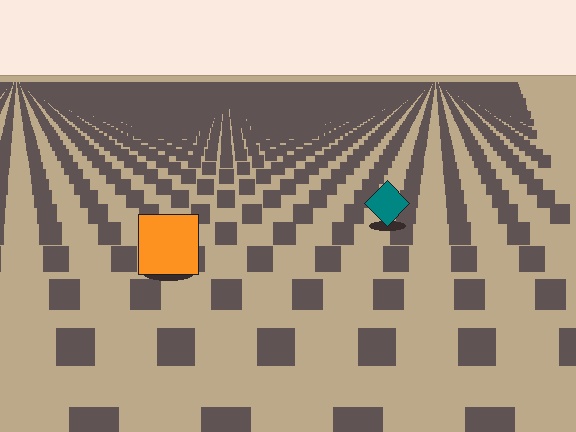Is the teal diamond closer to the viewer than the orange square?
No. The orange square is closer — you can tell from the texture gradient: the ground texture is coarser near it.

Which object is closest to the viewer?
The orange square is closest. The texture marks near it are larger and more spread out.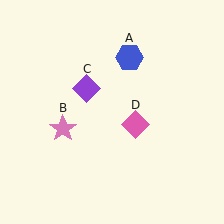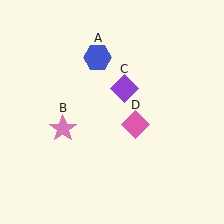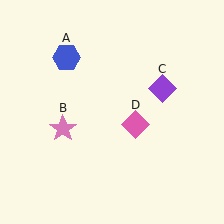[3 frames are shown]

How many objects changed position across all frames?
2 objects changed position: blue hexagon (object A), purple diamond (object C).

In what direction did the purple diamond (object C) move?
The purple diamond (object C) moved right.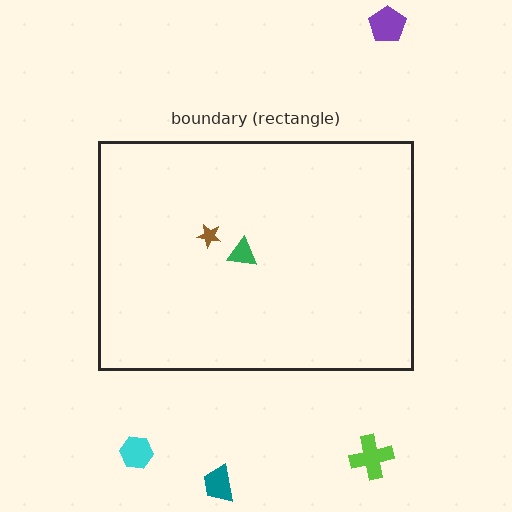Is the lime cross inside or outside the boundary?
Outside.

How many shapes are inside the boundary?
2 inside, 4 outside.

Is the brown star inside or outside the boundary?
Inside.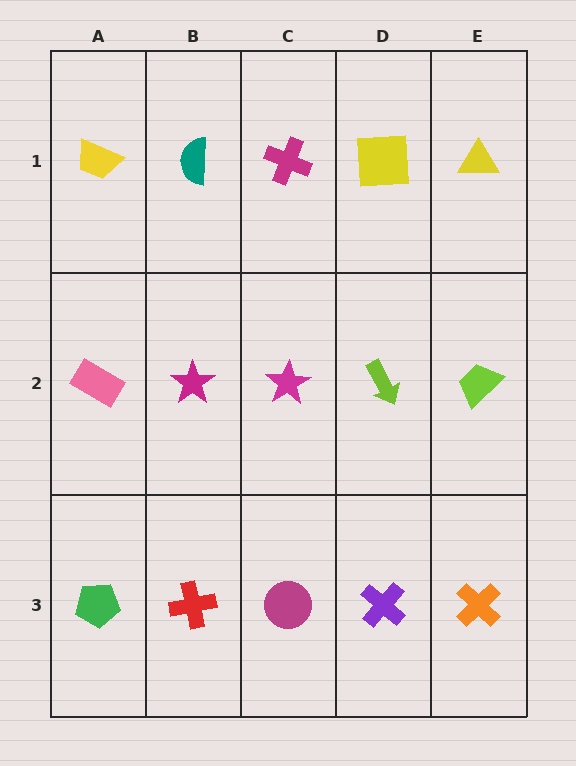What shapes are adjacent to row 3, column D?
A lime arrow (row 2, column D), a magenta circle (row 3, column C), an orange cross (row 3, column E).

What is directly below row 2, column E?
An orange cross.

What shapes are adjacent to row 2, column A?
A yellow trapezoid (row 1, column A), a green pentagon (row 3, column A), a magenta star (row 2, column B).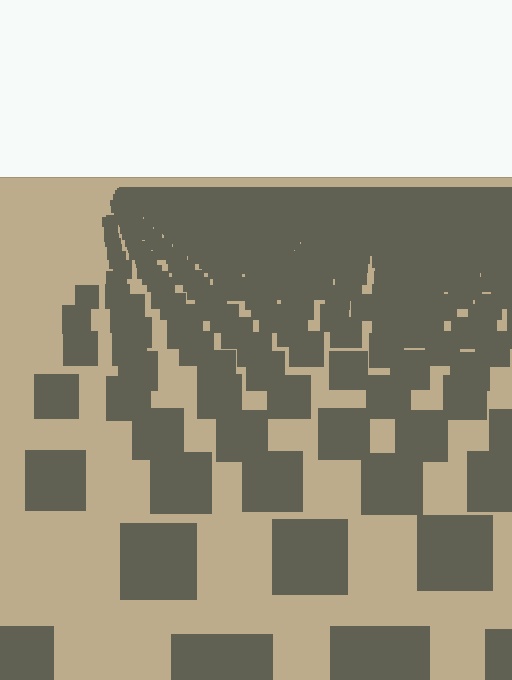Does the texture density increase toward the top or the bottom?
Density increases toward the top.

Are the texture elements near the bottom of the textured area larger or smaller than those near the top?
Larger. Near the bottom, elements are closer to the viewer and appear at a bigger on-screen size.